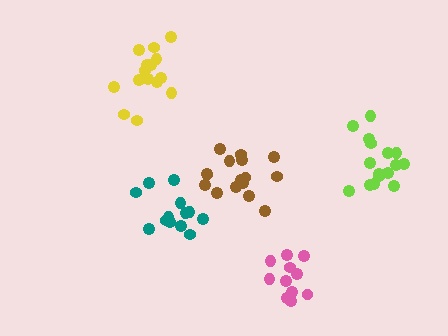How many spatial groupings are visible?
There are 5 spatial groupings.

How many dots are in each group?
Group 1: 16 dots, Group 2: 15 dots, Group 3: 12 dots, Group 4: 13 dots, Group 5: 16 dots (72 total).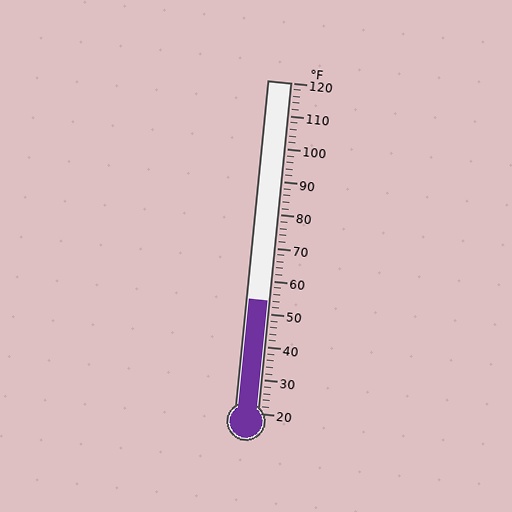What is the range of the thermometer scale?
The thermometer scale ranges from 20°F to 120°F.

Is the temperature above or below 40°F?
The temperature is above 40°F.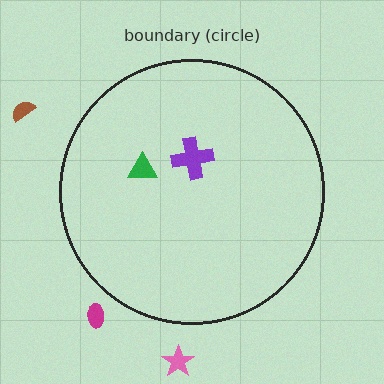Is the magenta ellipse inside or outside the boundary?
Outside.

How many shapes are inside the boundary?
2 inside, 3 outside.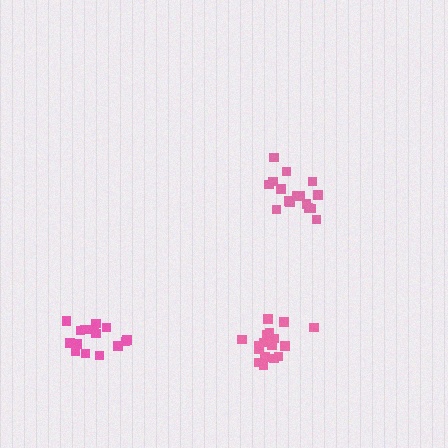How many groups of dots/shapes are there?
There are 3 groups.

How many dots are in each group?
Group 1: 16 dots, Group 2: 17 dots, Group 3: 16 dots (49 total).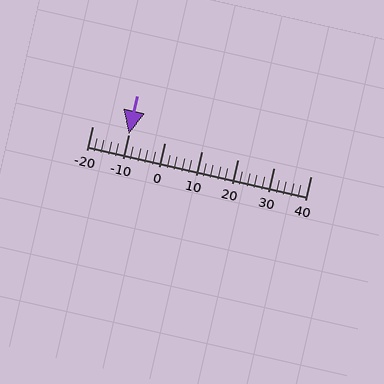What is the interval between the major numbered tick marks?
The major tick marks are spaced 10 units apart.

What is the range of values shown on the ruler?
The ruler shows values from -20 to 40.